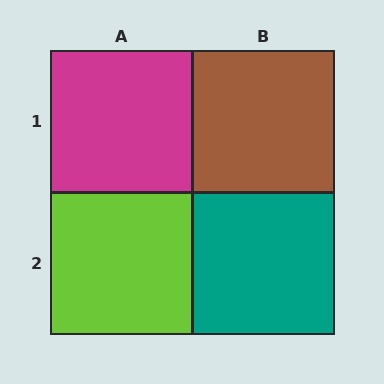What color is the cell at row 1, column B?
Brown.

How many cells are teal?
1 cell is teal.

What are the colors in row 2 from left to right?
Lime, teal.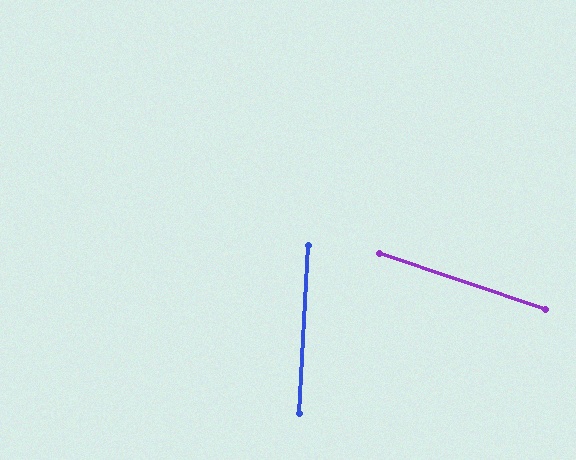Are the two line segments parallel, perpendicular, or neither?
Neither parallel nor perpendicular — they differ by about 74°.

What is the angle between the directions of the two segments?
Approximately 74 degrees.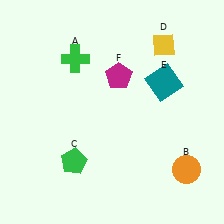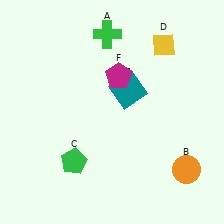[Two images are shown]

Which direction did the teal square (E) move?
The teal square (E) moved left.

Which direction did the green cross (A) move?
The green cross (A) moved right.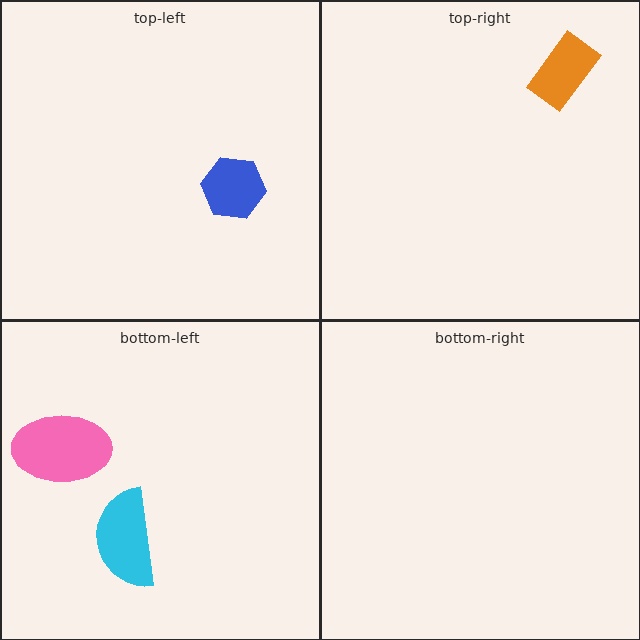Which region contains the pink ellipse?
The bottom-left region.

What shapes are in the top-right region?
The orange rectangle.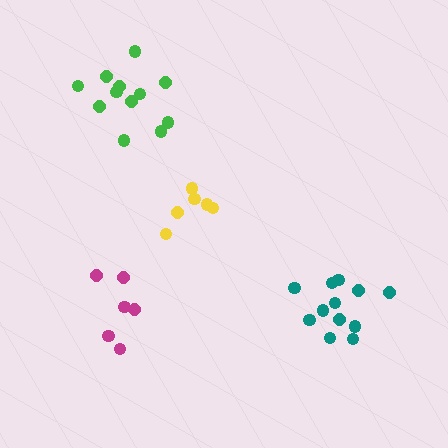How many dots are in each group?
Group 1: 12 dots, Group 2: 12 dots, Group 3: 6 dots, Group 4: 6 dots (36 total).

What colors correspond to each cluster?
The clusters are colored: teal, green, yellow, magenta.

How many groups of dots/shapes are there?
There are 4 groups.